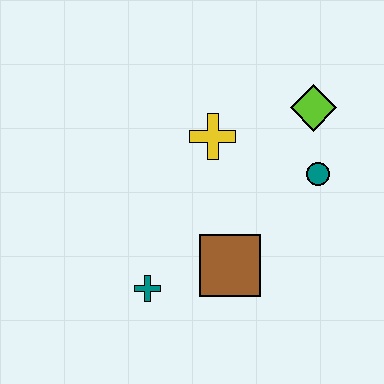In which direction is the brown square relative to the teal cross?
The brown square is to the right of the teal cross.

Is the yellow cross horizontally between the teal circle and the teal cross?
Yes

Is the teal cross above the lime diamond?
No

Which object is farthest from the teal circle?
The teal cross is farthest from the teal circle.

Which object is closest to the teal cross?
The brown square is closest to the teal cross.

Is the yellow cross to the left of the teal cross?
No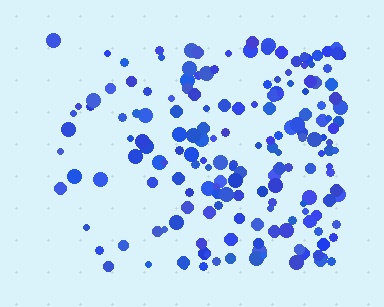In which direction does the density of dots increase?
From left to right, with the right side densest.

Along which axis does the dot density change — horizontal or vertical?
Horizontal.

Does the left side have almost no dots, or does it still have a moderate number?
Still a moderate number, just noticeably fewer than the right.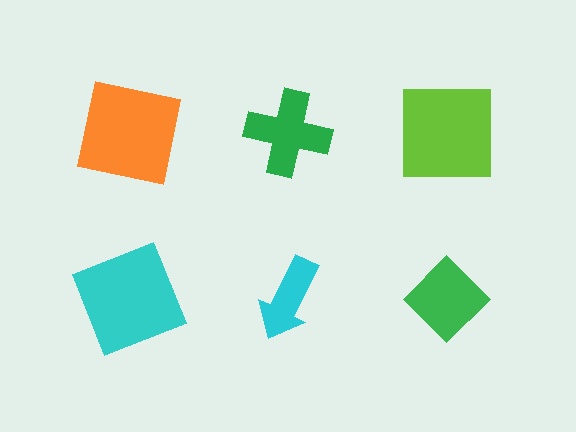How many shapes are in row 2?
3 shapes.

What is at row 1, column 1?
An orange square.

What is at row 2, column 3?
A green diamond.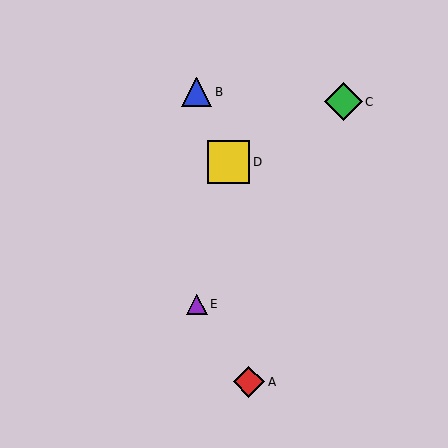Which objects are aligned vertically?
Objects B, E are aligned vertically.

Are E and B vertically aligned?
Yes, both are at x≈197.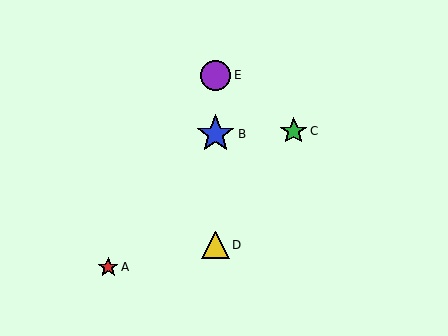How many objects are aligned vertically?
3 objects (B, D, E) are aligned vertically.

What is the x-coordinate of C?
Object C is at x≈294.